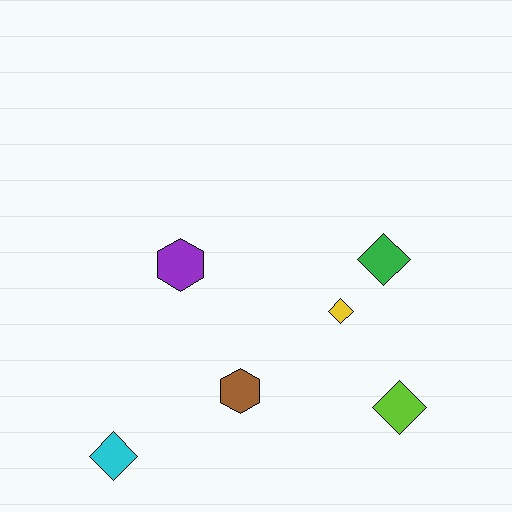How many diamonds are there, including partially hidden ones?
There are 4 diamonds.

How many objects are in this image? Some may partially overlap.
There are 6 objects.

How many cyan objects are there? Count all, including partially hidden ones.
There is 1 cyan object.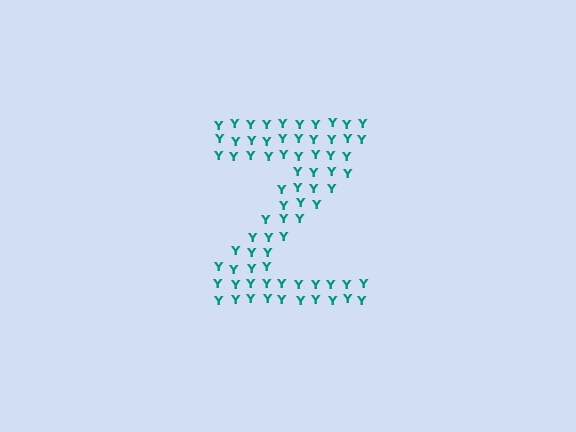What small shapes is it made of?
It is made of small letter Y's.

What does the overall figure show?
The overall figure shows the letter Z.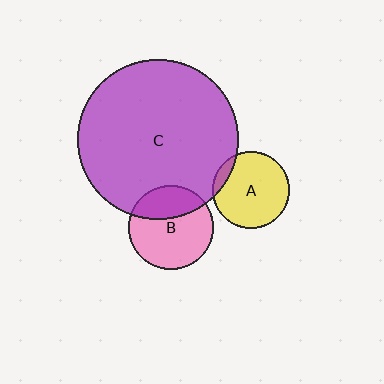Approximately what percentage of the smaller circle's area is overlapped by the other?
Approximately 30%.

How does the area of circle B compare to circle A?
Approximately 1.2 times.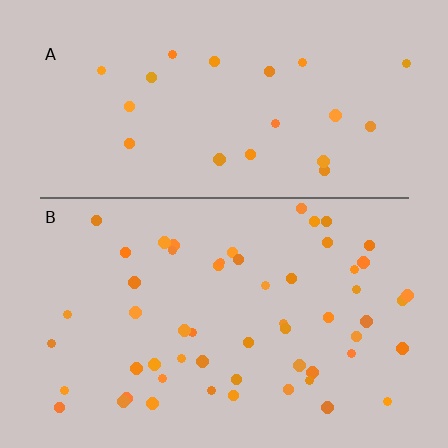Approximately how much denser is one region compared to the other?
Approximately 2.5× — region B over region A.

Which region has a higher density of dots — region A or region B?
B (the bottom).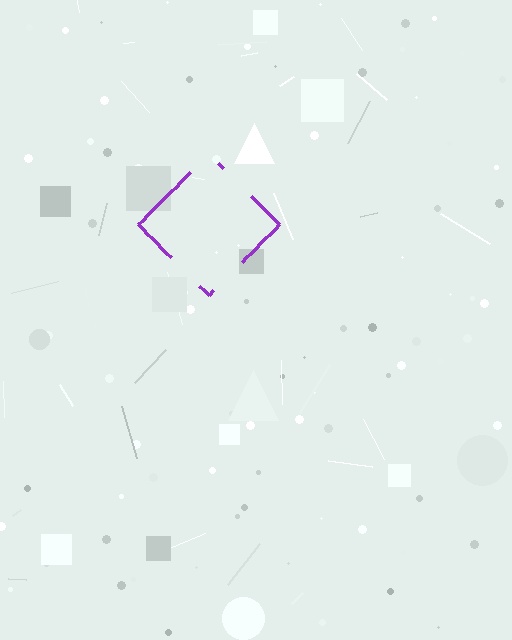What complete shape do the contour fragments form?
The contour fragments form a diamond.